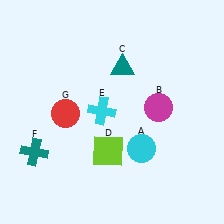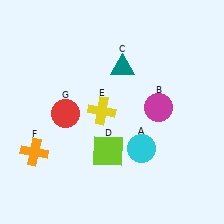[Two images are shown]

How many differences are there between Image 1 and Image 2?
There are 2 differences between the two images.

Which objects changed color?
E changed from cyan to yellow. F changed from teal to orange.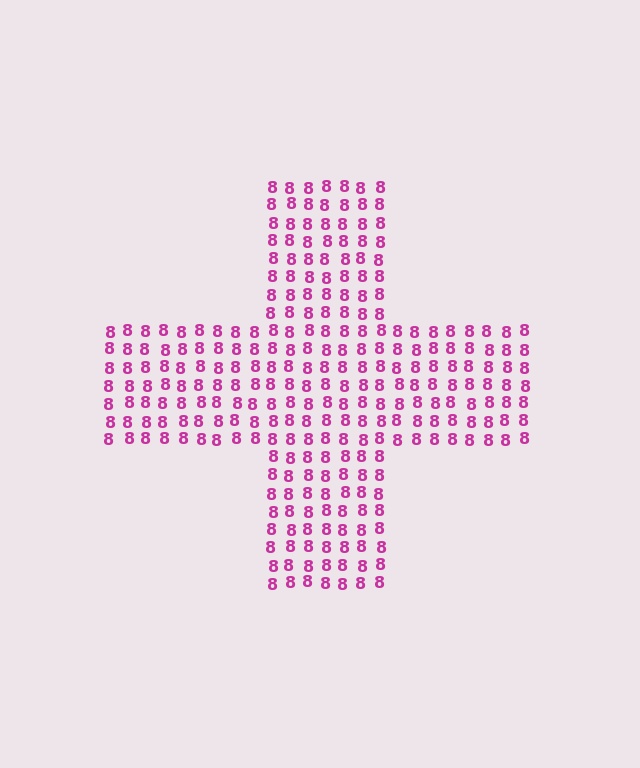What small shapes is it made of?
It is made of small digit 8's.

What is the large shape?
The large shape is a cross.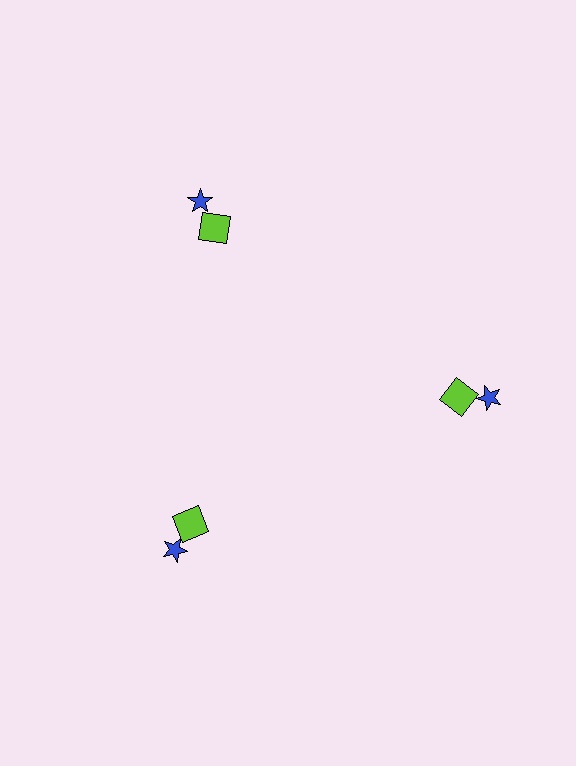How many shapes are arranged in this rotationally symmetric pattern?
There are 6 shapes, arranged in 3 groups of 2.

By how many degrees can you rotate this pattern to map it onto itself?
The pattern maps onto itself every 120 degrees of rotation.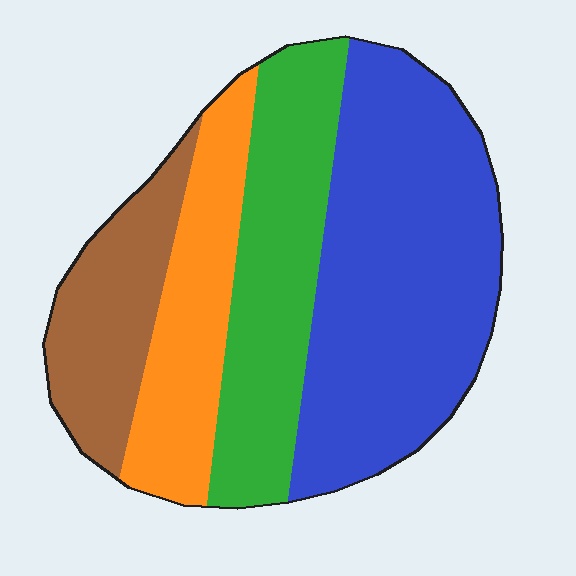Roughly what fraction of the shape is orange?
Orange covers around 20% of the shape.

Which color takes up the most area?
Blue, at roughly 40%.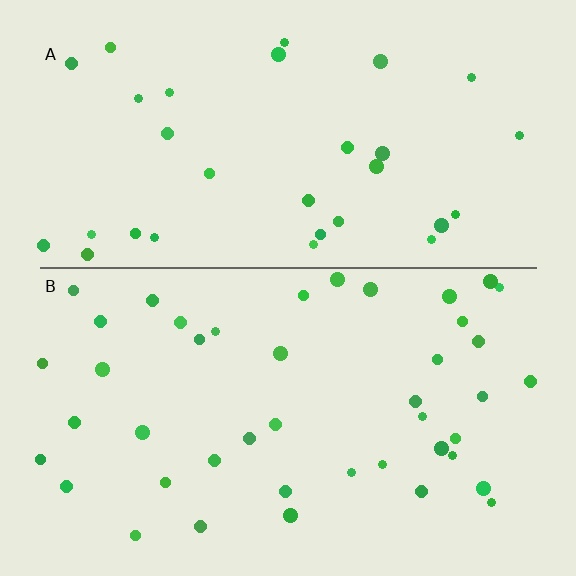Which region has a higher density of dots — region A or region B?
B (the bottom).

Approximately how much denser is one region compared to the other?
Approximately 1.4× — region B over region A.